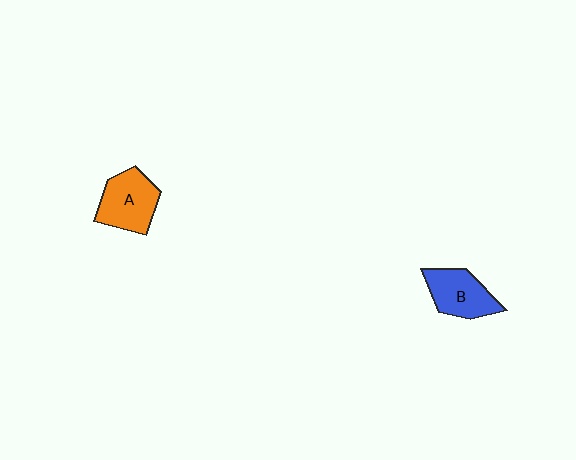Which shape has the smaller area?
Shape B (blue).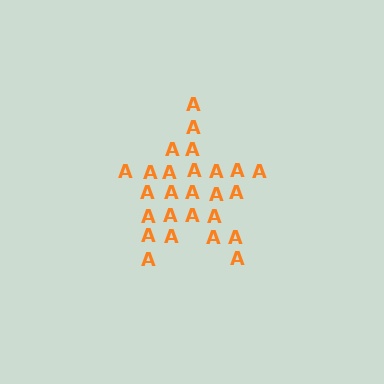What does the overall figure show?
The overall figure shows a star.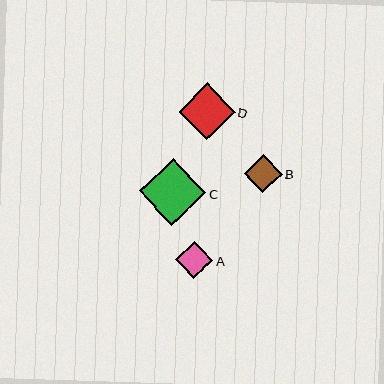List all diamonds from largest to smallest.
From largest to smallest: C, D, B, A.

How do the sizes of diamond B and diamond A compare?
Diamond B and diamond A are approximately the same size.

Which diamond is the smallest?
Diamond A is the smallest with a size of approximately 37 pixels.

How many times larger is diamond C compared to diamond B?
Diamond C is approximately 1.8 times the size of diamond B.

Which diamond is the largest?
Diamond C is the largest with a size of approximately 67 pixels.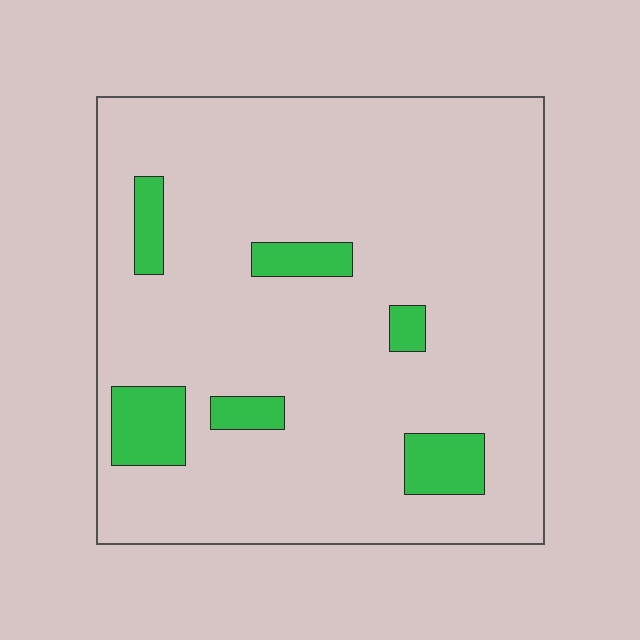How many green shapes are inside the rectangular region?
6.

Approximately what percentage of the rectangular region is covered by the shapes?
Approximately 10%.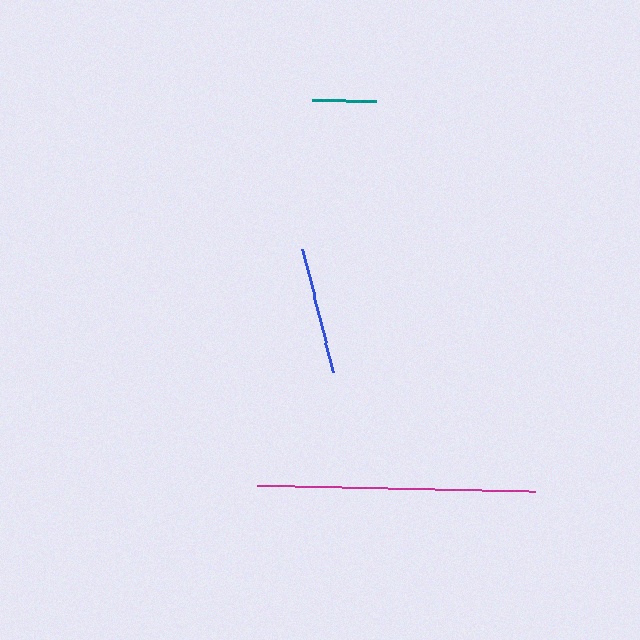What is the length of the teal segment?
The teal segment is approximately 64 pixels long.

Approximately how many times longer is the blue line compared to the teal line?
The blue line is approximately 2.0 times the length of the teal line.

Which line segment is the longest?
The magenta line is the longest at approximately 278 pixels.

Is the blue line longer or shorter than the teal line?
The blue line is longer than the teal line.